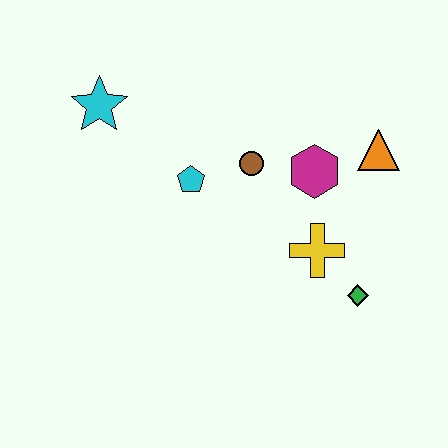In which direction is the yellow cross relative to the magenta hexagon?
The yellow cross is below the magenta hexagon.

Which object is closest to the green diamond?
The yellow cross is closest to the green diamond.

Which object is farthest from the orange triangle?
The cyan star is farthest from the orange triangle.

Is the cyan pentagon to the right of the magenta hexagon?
No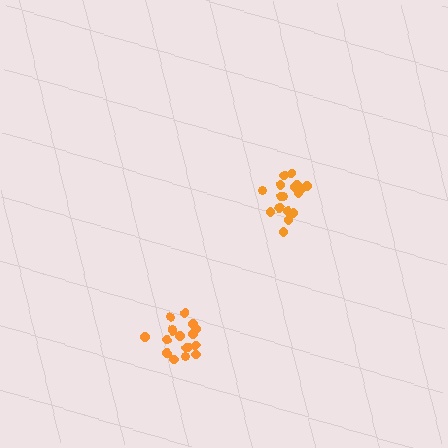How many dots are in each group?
Group 1: 18 dots, Group 2: 17 dots (35 total).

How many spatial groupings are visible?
There are 2 spatial groupings.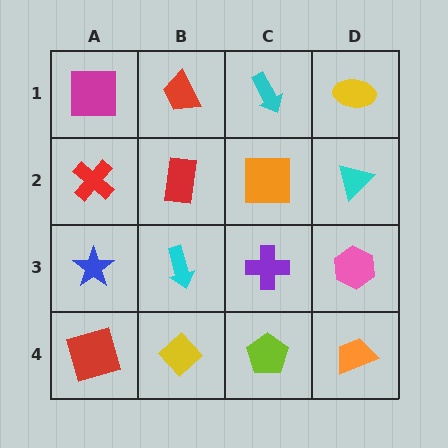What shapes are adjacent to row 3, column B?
A red rectangle (row 2, column B), a yellow diamond (row 4, column B), a blue star (row 3, column A), a purple cross (row 3, column C).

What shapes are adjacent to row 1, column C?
An orange square (row 2, column C), a red trapezoid (row 1, column B), a yellow ellipse (row 1, column D).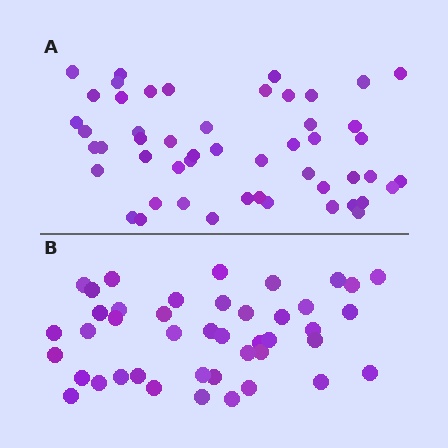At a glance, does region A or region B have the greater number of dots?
Region A (the top region) has more dots.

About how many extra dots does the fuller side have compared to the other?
Region A has roughly 8 or so more dots than region B.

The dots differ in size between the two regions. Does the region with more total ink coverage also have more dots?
No. Region B has more total ink coverage because its dots are larger, but region A actually contains more individual dots. Total area can be misleading — the number of items is what matters here.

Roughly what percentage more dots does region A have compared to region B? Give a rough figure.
About 20% more.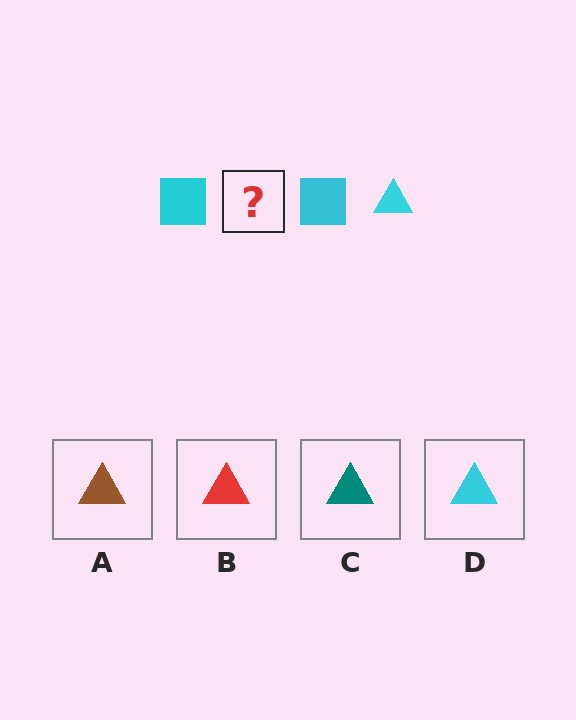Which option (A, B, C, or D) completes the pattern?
D.